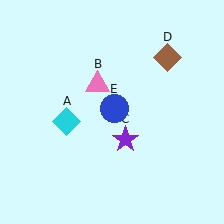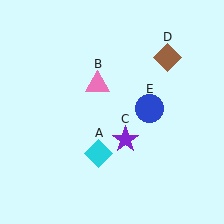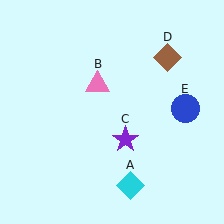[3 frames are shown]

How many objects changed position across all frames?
2 objects changed position: cyan diamond (object A), blue circle (object E).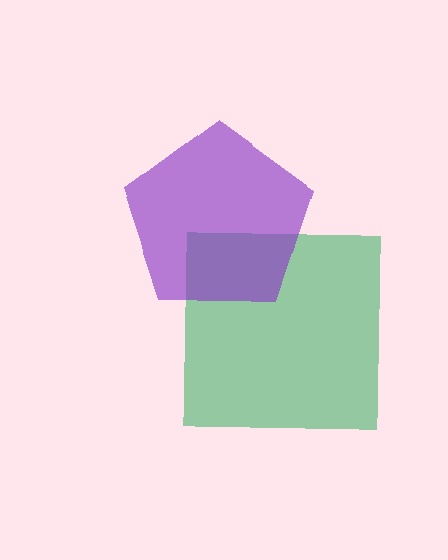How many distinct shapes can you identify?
There are 2 distinct shapes: a green square, a purple pentagon.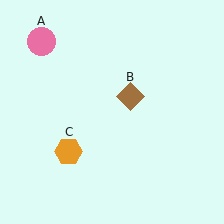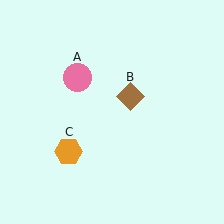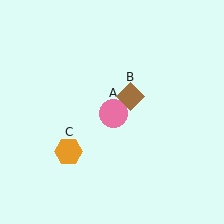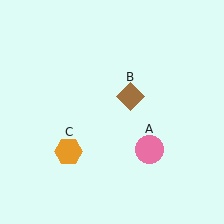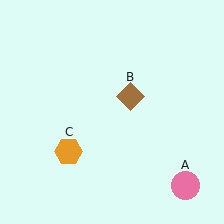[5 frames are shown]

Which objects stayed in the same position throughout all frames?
Brown diamond (object B) and orange hexagon (object C) remained stationary.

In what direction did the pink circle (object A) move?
The pink circle (object A) moved down and to the right.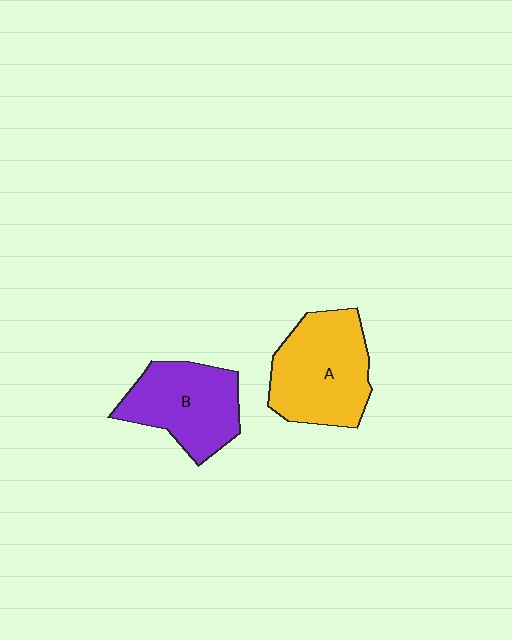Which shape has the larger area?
Shape A (yellow).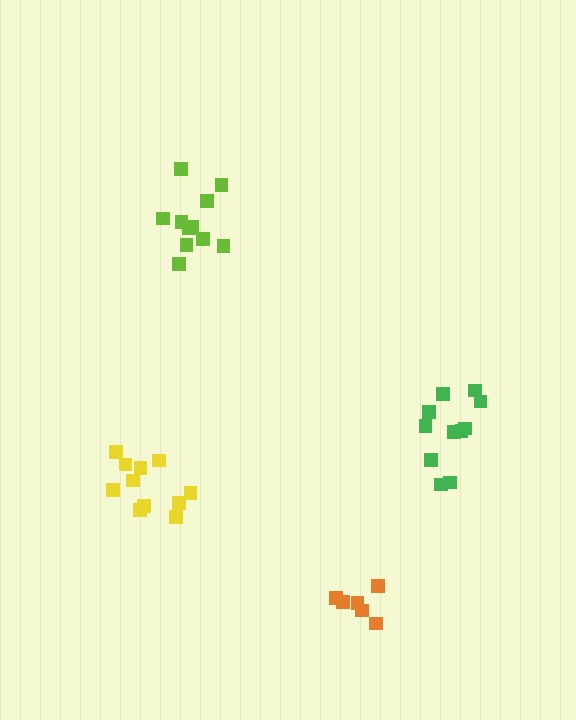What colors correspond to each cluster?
The clusters are colored: yellow, orange, green, lime.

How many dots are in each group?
Group 1: 11 dots, Group 2: 6 dots, Group 3: 11 dots, Group 4: 11 dots (39 total).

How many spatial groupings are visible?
There are 4 spatial groupings.